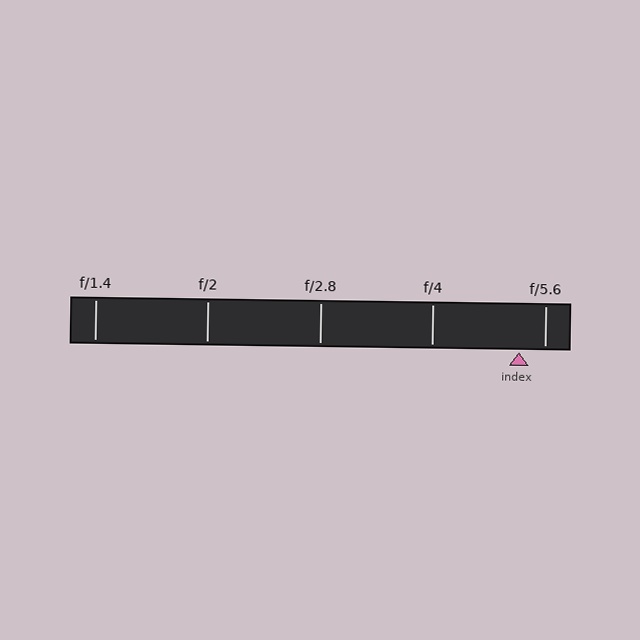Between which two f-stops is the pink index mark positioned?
The index mark is between f/4 and f/5.6.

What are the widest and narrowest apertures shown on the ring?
The widest aperture shown is f/1.4 and the narrowest is f/5.6.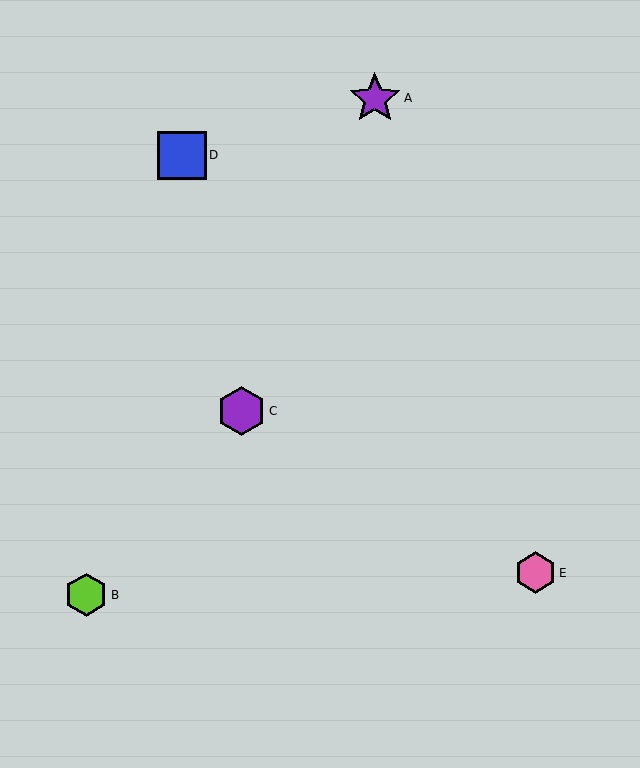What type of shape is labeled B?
Shape B is a lime hexagon.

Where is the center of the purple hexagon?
The center of the purple hexagon is at (242, 411).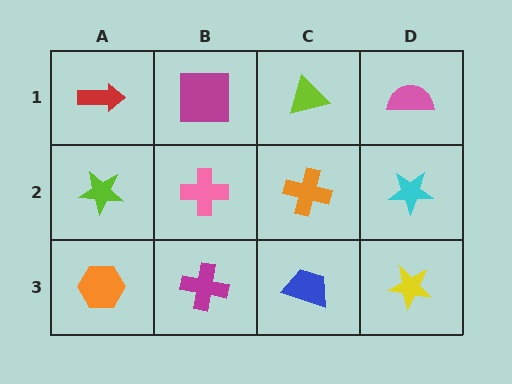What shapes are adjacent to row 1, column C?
An orange cross (row 2, column C), a magenta square (row 1, column B), a pink semicircle (row 1, column D).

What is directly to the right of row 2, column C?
A cyan star.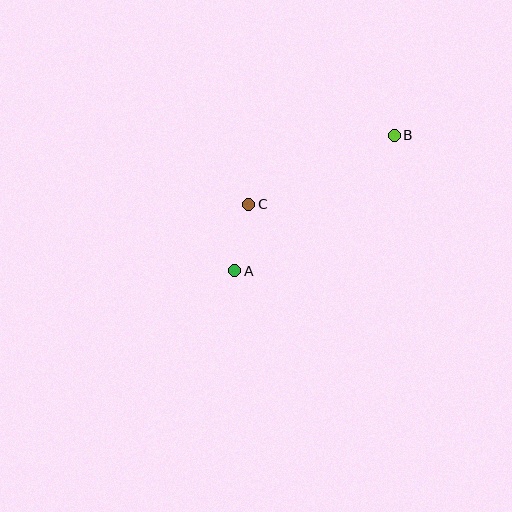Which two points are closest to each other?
Points A and C are closest to each other.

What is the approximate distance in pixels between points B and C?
The distance between B and C is approximately 161 pixels.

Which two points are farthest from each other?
Points A and B are farthest from each other.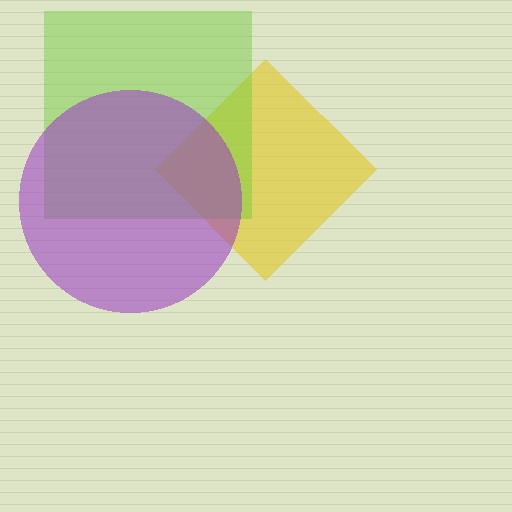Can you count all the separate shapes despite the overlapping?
Yes, there are 3 separate shapes.